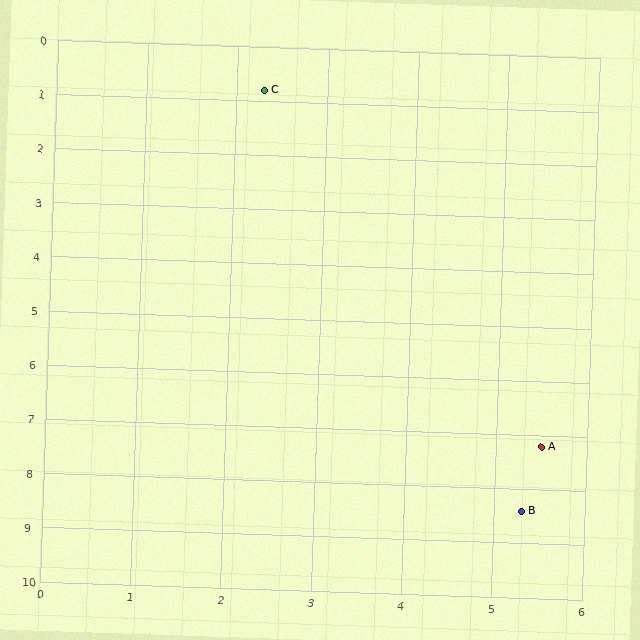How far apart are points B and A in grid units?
Points B and A are about 1.2 grid units apart.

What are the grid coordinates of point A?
Point A is at approximately (5.5, 7.2).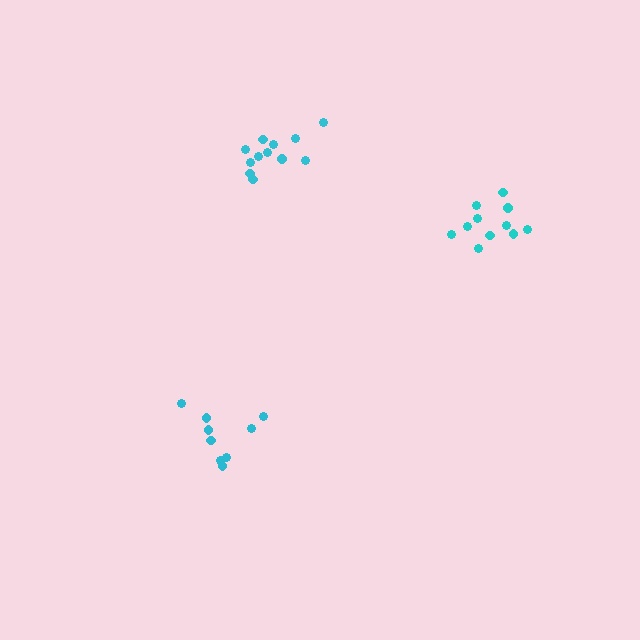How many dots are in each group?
Group 1: 11 dots, Group 2: 12 dots, Group 3: 9 dots (32 total).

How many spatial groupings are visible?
There are 3 spatial groupings.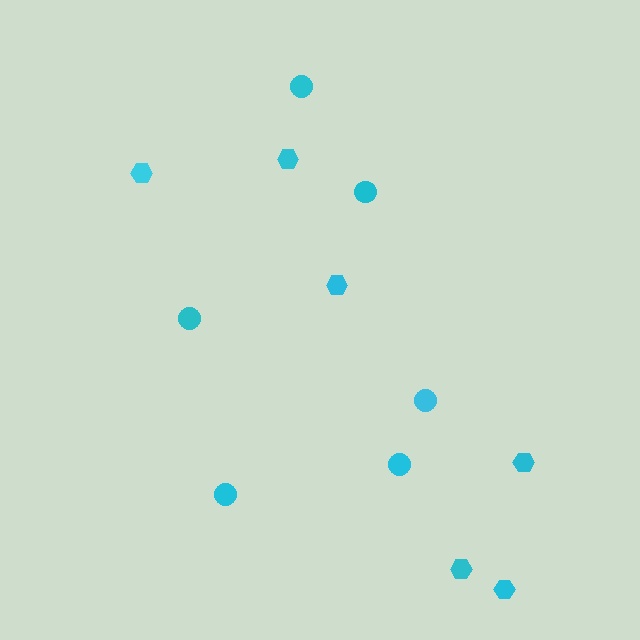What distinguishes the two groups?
There are 2 groups: one group of hexagons (6) and one group of circles (6).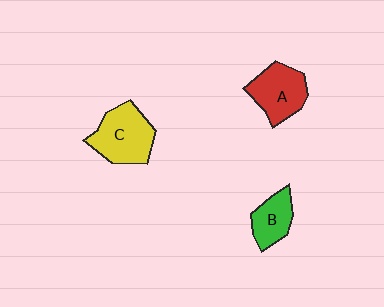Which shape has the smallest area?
Shape B (green).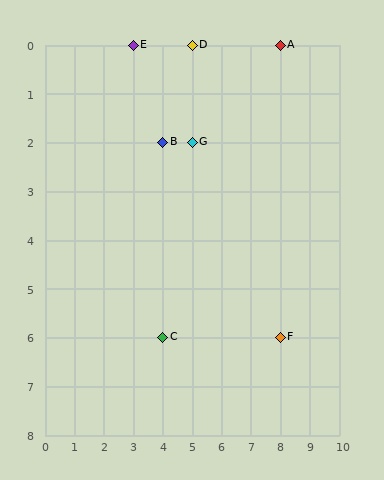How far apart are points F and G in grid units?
Points F and G are 3 columns and 4 rows apart (about 5.0 grid units diagonally).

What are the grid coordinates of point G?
Point G is at grid coordinates (5, 2).